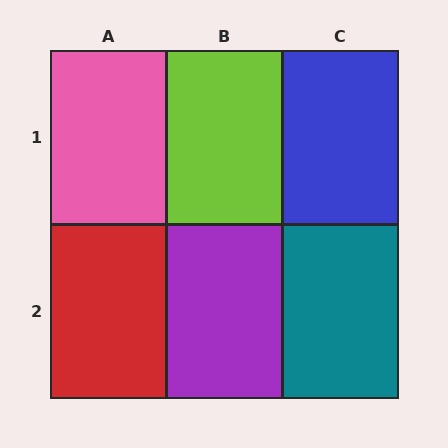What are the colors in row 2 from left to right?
Red, purple, teal.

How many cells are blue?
1 cell is blue.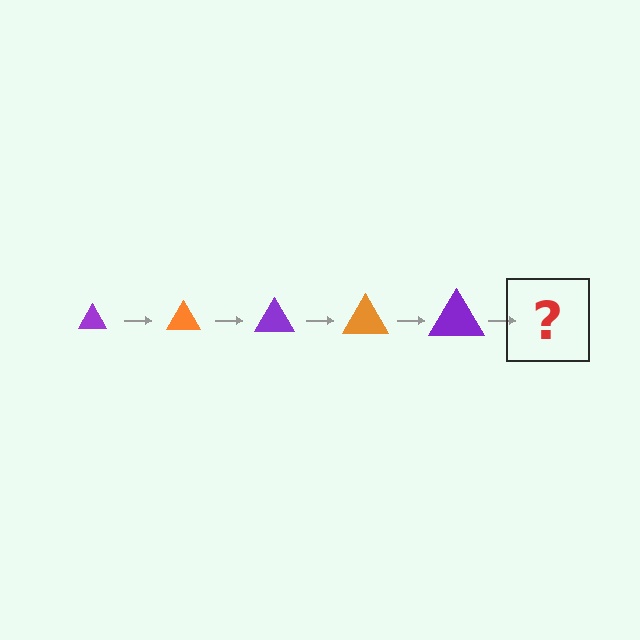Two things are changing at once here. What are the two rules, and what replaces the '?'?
The two rules are that the triangle grows larger each step and the color cycles through purple and orange. The '?' should be an orange triangle, larger than the previous one.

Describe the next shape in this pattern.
It should be an orange triangle, larger than the previous one.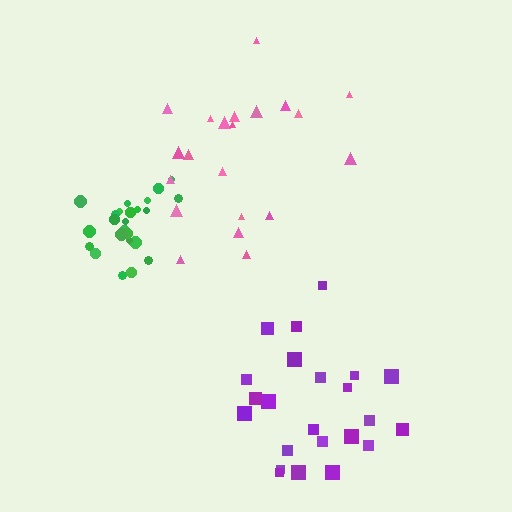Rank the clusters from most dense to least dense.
green, purple, pink.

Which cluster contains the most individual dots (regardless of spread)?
Green (24).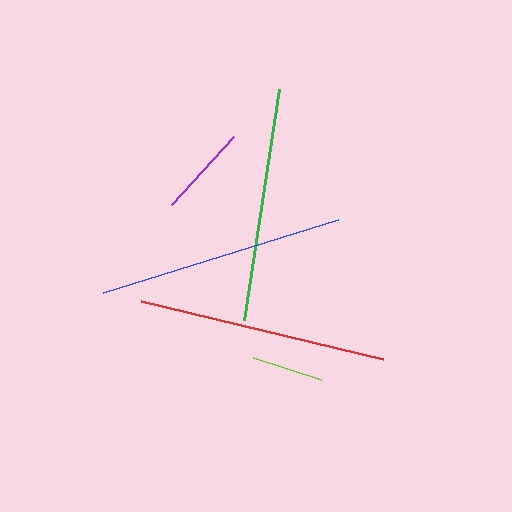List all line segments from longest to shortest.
From longest to shortest: red, blue, green, purple, lime.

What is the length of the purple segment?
The purple segment is approximately 92 pixels long.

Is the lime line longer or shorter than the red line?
The red line is longer than the lime line.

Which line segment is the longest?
The red line is the longest at approximately 248 pixels.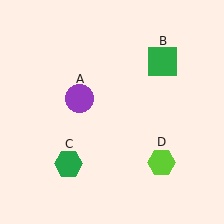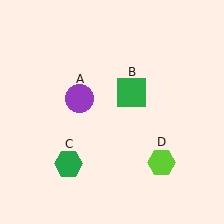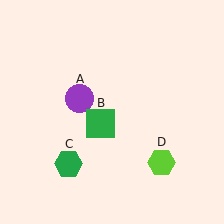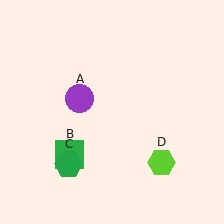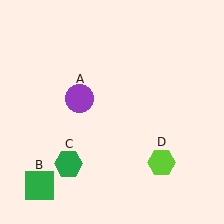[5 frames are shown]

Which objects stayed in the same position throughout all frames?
Purple circle (object A) and green hexagon (object C) and lime hexagon (object D) remained stationary.